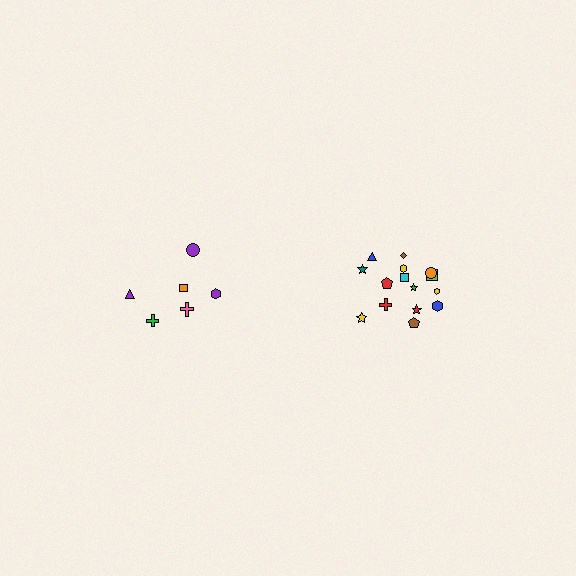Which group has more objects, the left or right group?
The right group.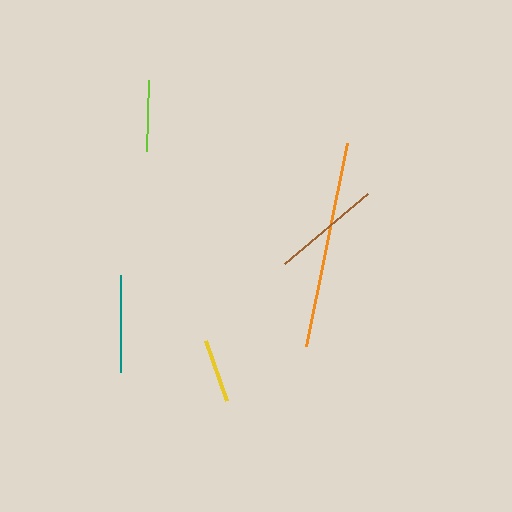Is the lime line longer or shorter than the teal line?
The teal line is longer than the lime line.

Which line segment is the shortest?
The yellow line is the shortest at approximately 64 pixels.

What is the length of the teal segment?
The teal segment is approximately 98 pixels long.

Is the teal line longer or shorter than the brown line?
The brown line is longer than the teal line.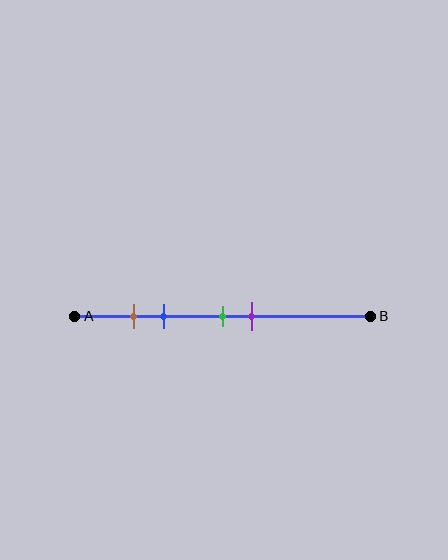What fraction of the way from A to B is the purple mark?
The purple mark is approximately 60% (0.6) of the way from A to B.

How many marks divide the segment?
There are 4 marks dividing the segment.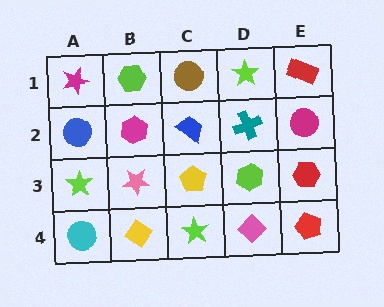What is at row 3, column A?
A lime star.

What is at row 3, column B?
A pink star.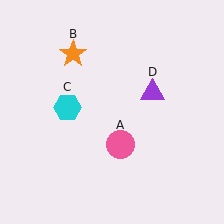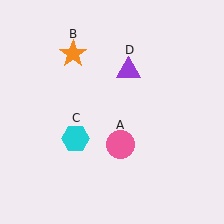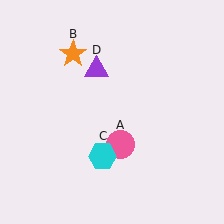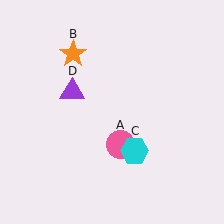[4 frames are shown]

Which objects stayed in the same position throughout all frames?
Pink circle (object A) and orange star (object B) remained stationary.